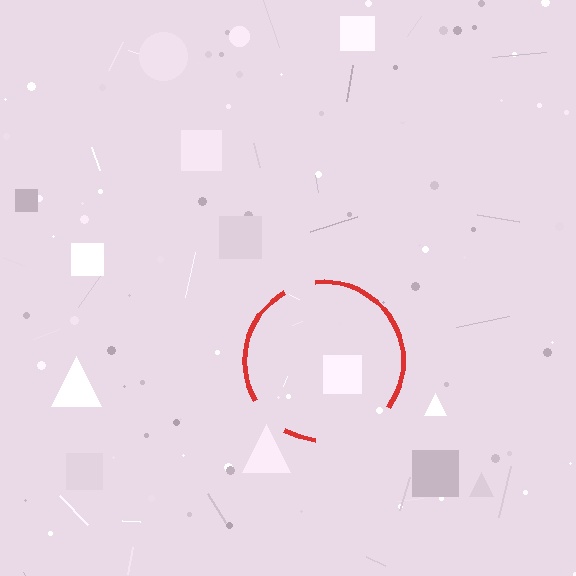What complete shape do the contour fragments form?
The contour fragments form a circle.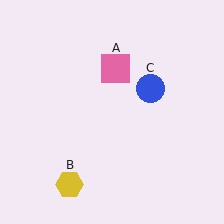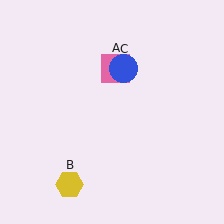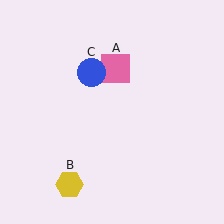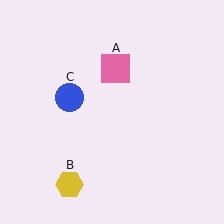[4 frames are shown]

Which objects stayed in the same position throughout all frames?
Pink square (object A) and yellow hexagon (object B) remained stationary.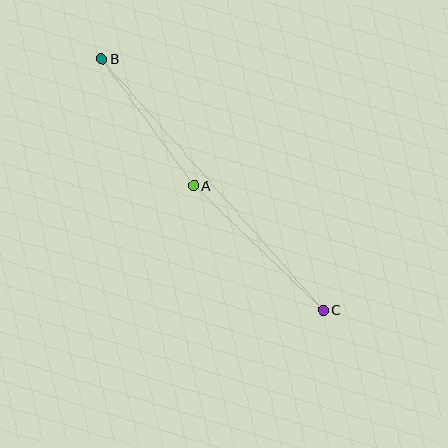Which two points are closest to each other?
Points A and B are closest to each other.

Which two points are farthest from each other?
Points B and C are farthest from each other.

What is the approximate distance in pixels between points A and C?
The distance between A and C is approximately 180 pixels.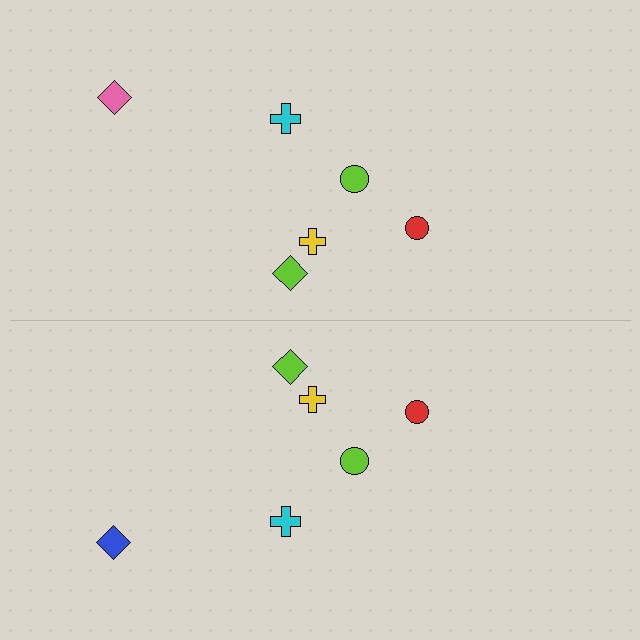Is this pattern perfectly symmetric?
No, the pattern is not perfectly symmetric. The blue diamond on the bottom side breaks the symmetry — its mirror counterpart is pink.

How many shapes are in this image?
There are 12 shapes in this image.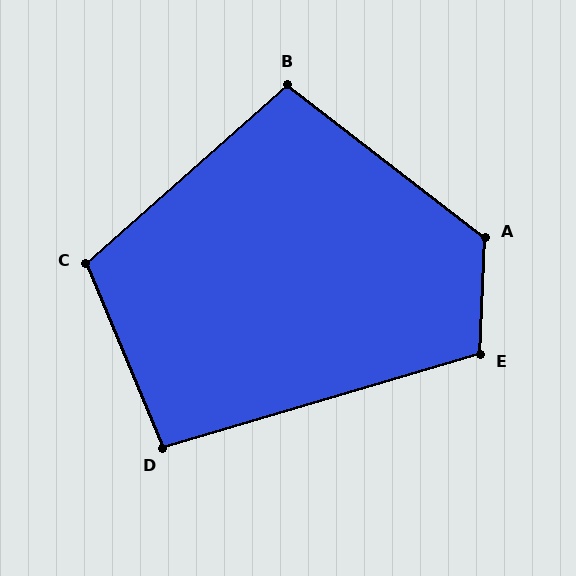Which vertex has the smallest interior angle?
D, at approximately 96 degrees.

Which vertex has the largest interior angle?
A, at approximately 125 degrees.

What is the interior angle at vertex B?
Approximately 101 degrees (obtuse).